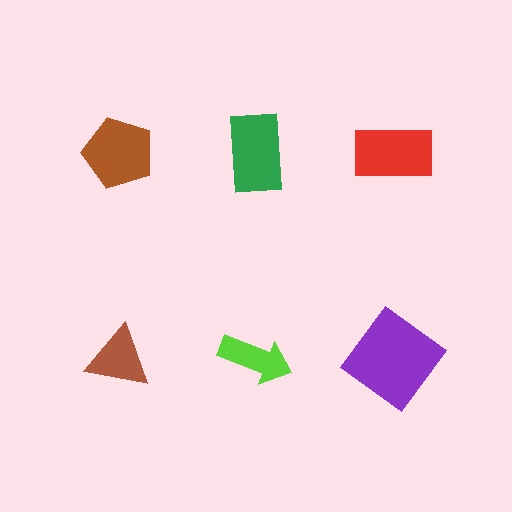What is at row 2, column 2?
A lime arrow.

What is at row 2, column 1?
A brown triangle.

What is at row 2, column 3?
A purple diamond.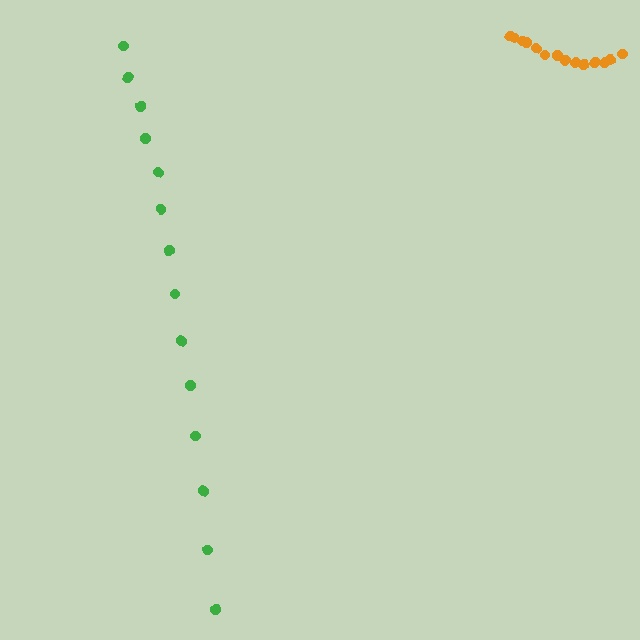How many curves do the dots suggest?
There are 2 distinct paths.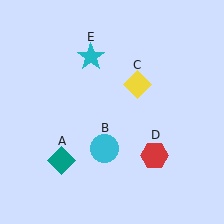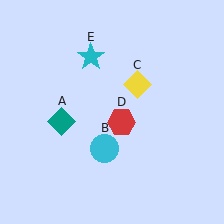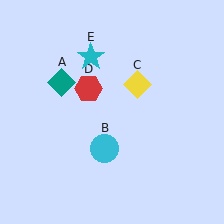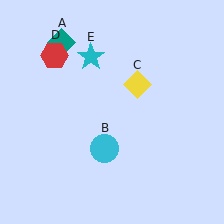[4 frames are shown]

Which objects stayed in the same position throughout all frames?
Cyan circle (object B) and yellow diamond (object C) and cyan star (object E) remained stationary.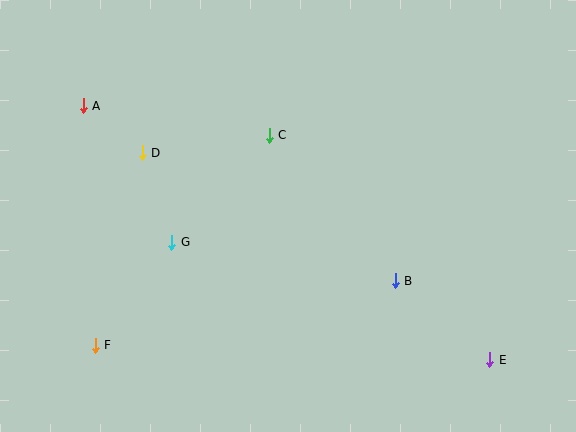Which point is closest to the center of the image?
Point C at (269, 135) is closest to the center.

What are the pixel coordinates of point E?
Point E is at (490, 360).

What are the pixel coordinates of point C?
Point C is at (269, 135).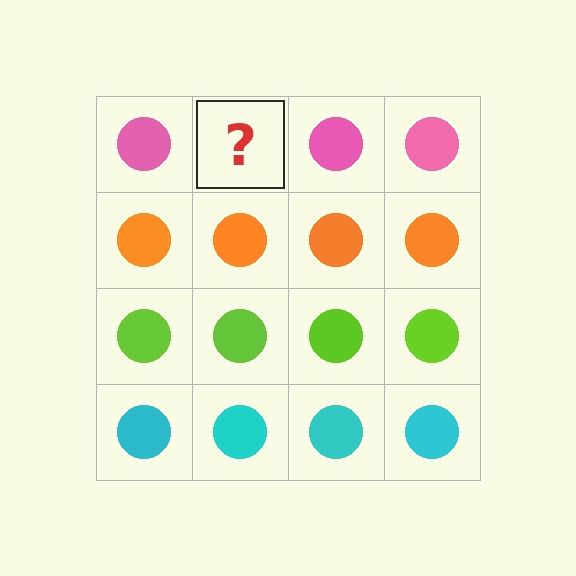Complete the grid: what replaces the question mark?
The question mark should be replaced with a pink circle.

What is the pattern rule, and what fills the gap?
The rule is that each row has a consistent color. The gap should be filled with a pink circle.